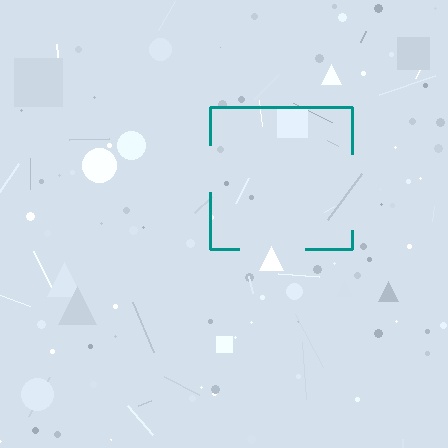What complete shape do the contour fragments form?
The contour fragments form a square.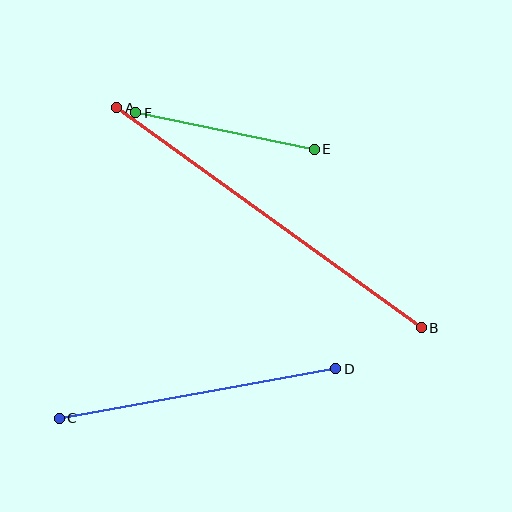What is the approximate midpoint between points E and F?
The midpoint is at approximately (225, 131) pixels.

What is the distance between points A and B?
The distance is approximately 376 pixels.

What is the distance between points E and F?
The distance is approximately 182 pixels.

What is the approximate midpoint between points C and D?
The midpoint is at approximately (198, 393) pixels.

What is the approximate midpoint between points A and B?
The midpoint is at approximately (269, 218) pixels.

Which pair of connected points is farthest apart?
Points A and B are farthest apart.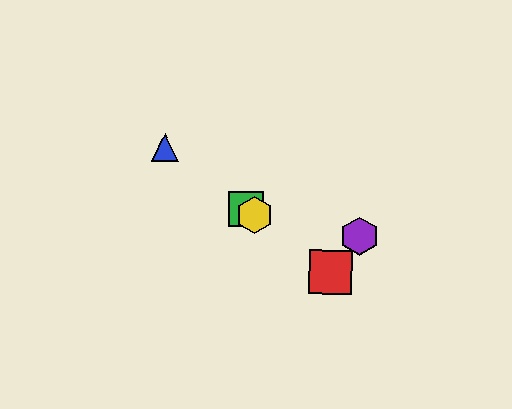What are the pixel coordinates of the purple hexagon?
The purple hexagon is at (359, 236).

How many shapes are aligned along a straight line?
4 shapes (the red square, the blue triangle, the green square, the yellow hexagon) are aligned along a straight line.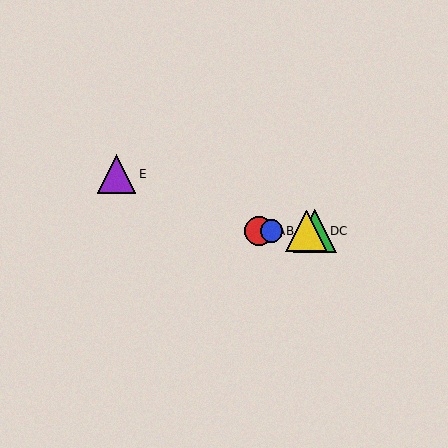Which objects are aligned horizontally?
Objects A, B, C, D are aligned horizontally.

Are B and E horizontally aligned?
No, B is at y≈231 and E is at y≈174.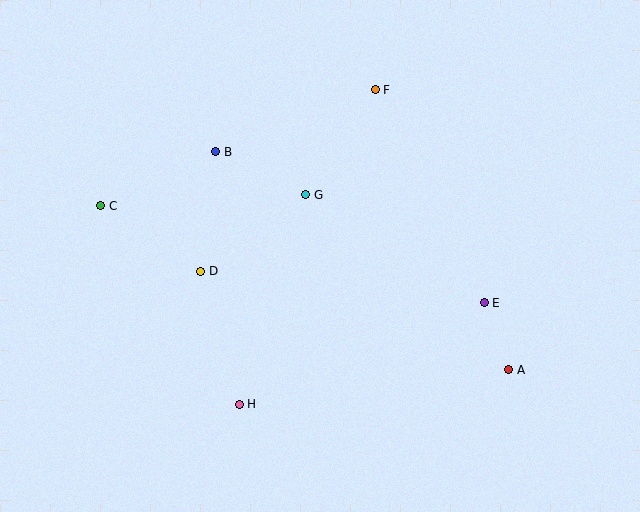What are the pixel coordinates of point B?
Point B is at (216, 152).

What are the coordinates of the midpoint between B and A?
The midpoint between B and A is at (362, 261).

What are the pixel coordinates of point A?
Point A is at (509, 370).